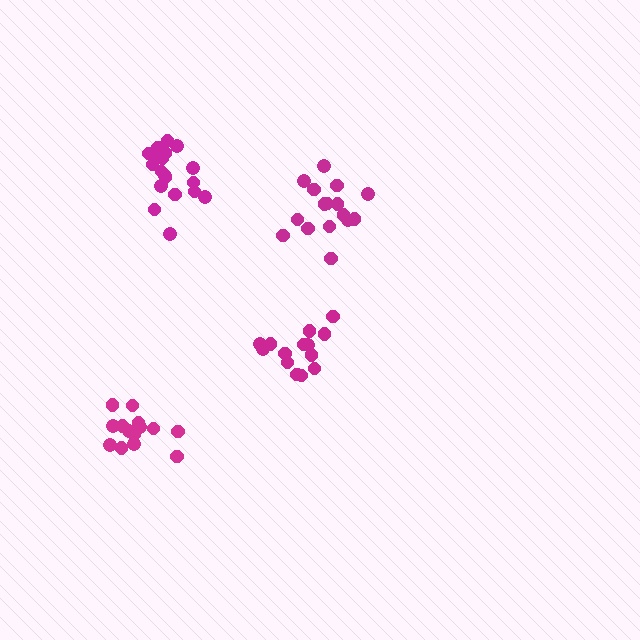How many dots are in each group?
Group 1: 19 dots, Group 2: 16 dots, Group 3: 14 dots, Group 4: 14 dots (63 total).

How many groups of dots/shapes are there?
There are 4 groups.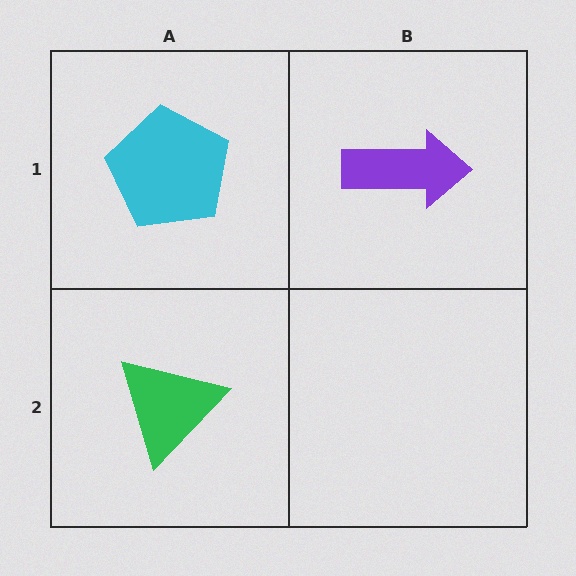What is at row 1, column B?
A purple arrow.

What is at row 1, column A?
A cyan pentagon.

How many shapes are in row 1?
2 shapes.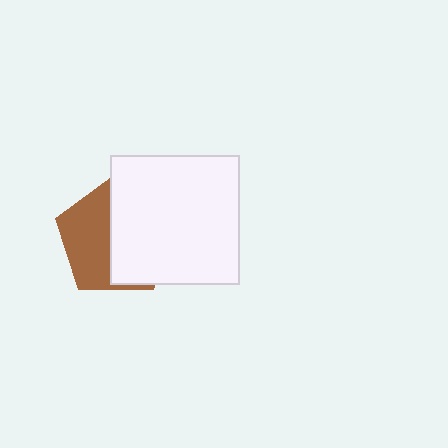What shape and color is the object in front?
The object in front is a white square.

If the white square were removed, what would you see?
You would see the complete brown pentagon.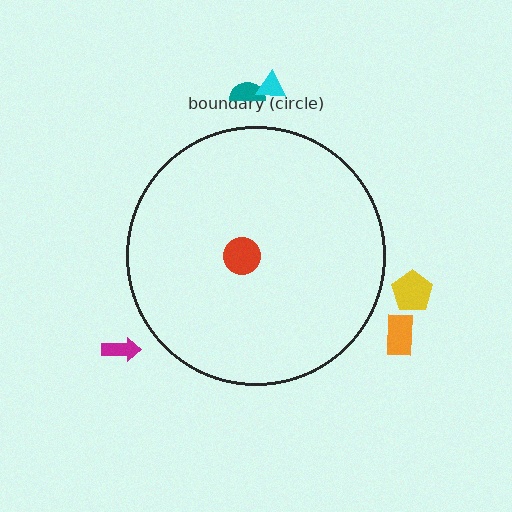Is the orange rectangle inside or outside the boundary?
Outside.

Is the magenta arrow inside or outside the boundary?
Outside.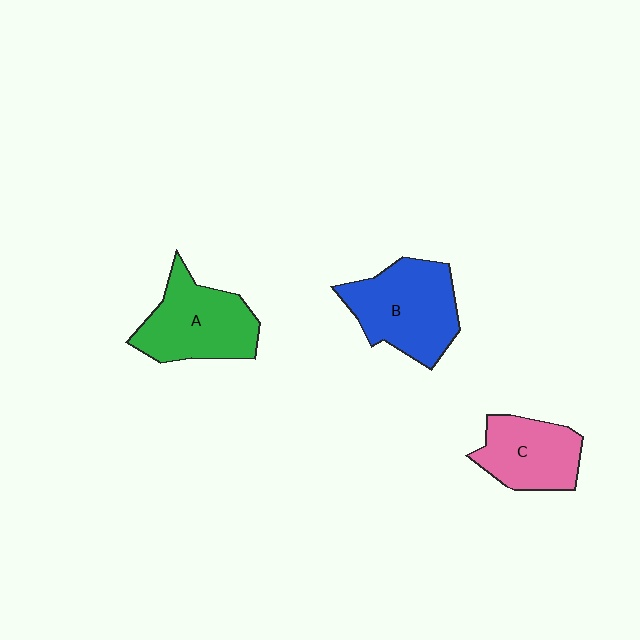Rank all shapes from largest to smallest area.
From largest to smallest: B (blue), A (green), C (pink).